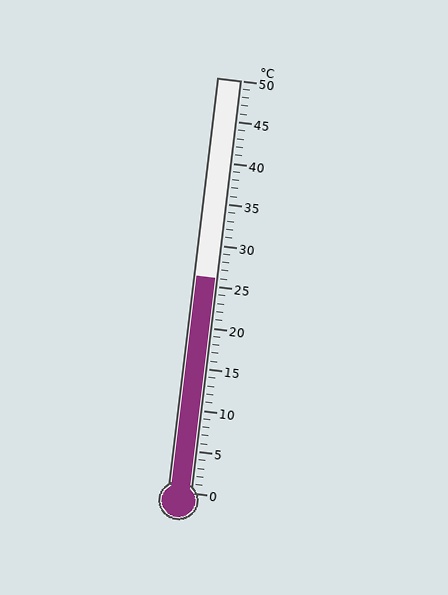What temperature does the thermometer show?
The thermometer shows approximately 26°C.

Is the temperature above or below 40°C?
The temperature is below 40°C.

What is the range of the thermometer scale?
The thermometer scale ranges from 0°C to 50°C.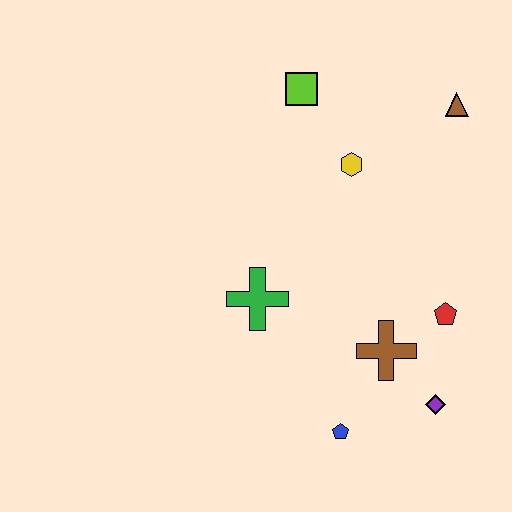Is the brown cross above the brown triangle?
No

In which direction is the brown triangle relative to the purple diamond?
The brown triangle is above the purple diamond.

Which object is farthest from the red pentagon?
The lime square is farthest from the red pentagon.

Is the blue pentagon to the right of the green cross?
Yes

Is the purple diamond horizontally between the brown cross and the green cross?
No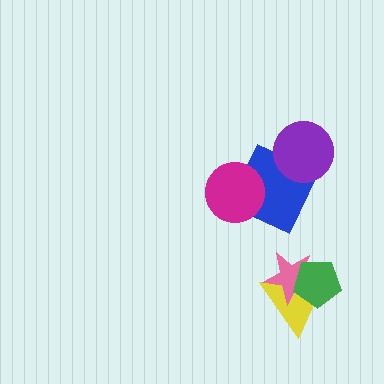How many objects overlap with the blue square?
2 objects overlap with the blue square.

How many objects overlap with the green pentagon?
2 objects overlap with the green pentagon.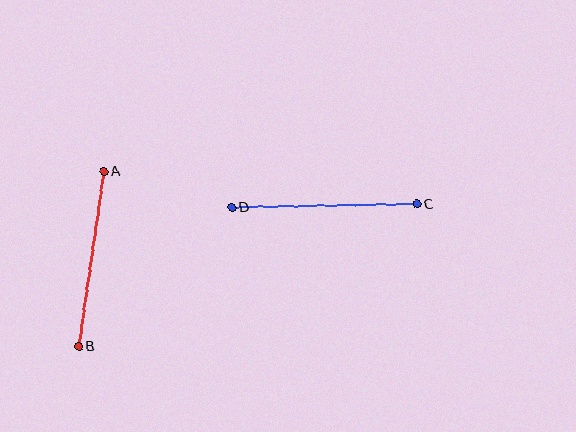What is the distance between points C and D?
The distance is approximately 185 pixels.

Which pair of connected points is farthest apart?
Points C and D are farthest apart.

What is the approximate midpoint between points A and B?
The midpoint is at approximately (91, 259) pixels.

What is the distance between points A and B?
The distance is approximately 177 pixels.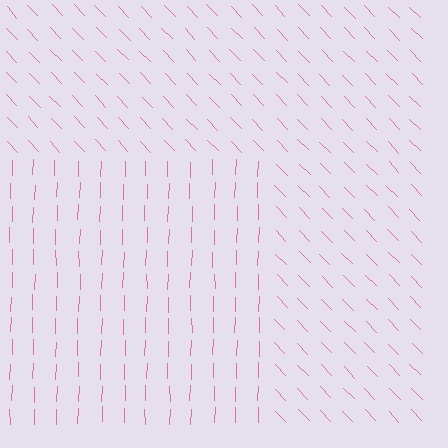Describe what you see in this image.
The image is filled with small pink line segments. A rectangle region in the image has lines oriented differently from the surrounding lines, creating a visible texture boundary.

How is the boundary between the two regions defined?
The boundary is defined purely by a change in line orientation (approximately 45 degrees difference). All lines are the same color and thickness.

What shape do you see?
I see a rectangle.